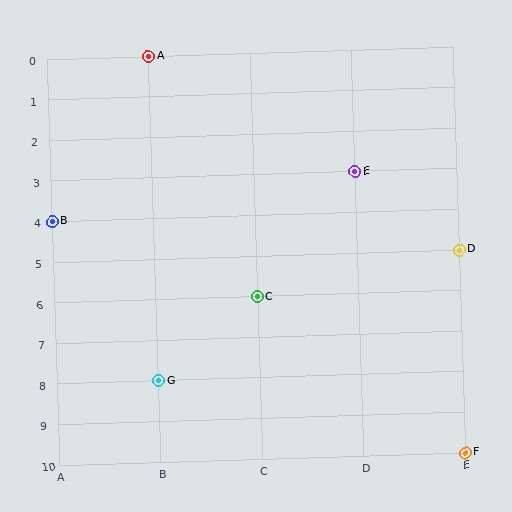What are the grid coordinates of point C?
Point C is at grid coordinates (C, 6).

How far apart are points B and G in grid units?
Points B and G are 1 column and 4 rows apart (about 4.1 grid units diagonally).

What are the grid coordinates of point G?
Point G is at grid coordinates (B, 8).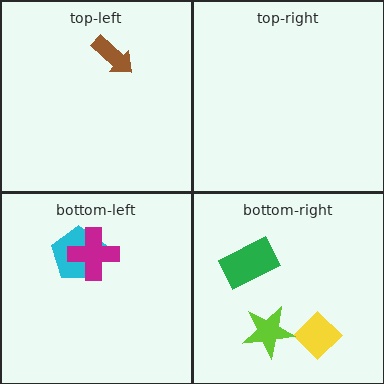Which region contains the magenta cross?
The bottom-left region.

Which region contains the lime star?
The bottom-right region.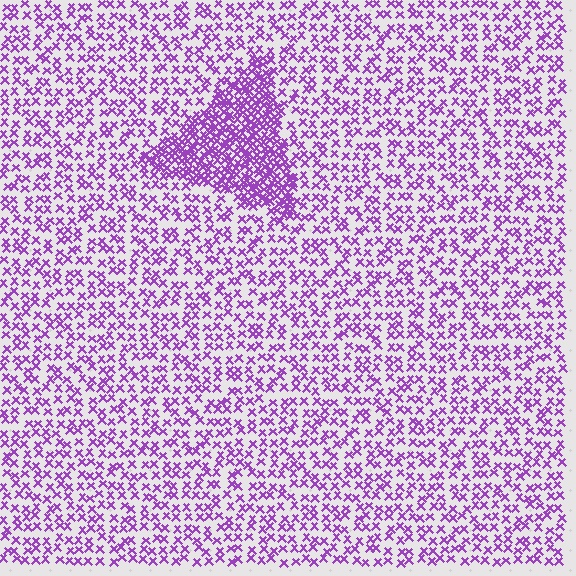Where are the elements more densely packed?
The elements are more densely packed inside the triangle boundary.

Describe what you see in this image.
The image contains small purple elements arranged at two different densities. A triangle-shaped region is visible where the elements are more densely packed than the surrounding area.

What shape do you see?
I see a triangle.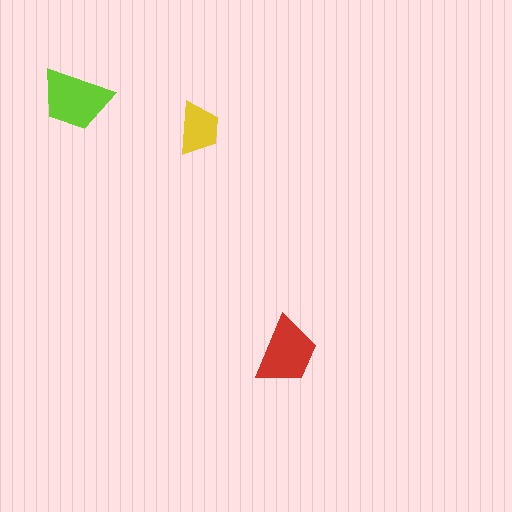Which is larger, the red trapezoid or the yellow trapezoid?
The red one.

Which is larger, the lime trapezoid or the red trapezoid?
The lime one.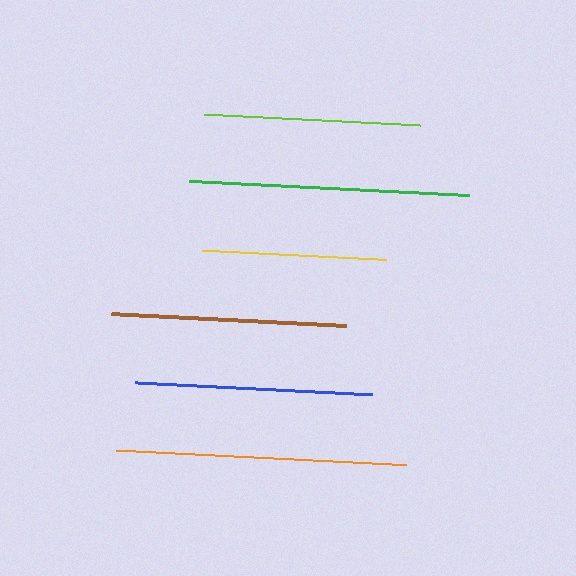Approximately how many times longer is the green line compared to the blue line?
The green line is approximately 1.2 times the length of the blue line.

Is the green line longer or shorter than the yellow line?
The green line is longer than the yellow line.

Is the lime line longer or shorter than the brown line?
The brown line is longer than the lime line.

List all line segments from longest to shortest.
From longest to shortest: orange, green, blue, brown, lime, yellow.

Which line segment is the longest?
The orange line is the longest at approximately 291 pixels.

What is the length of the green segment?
The green segment is approximately 280 pixels long.